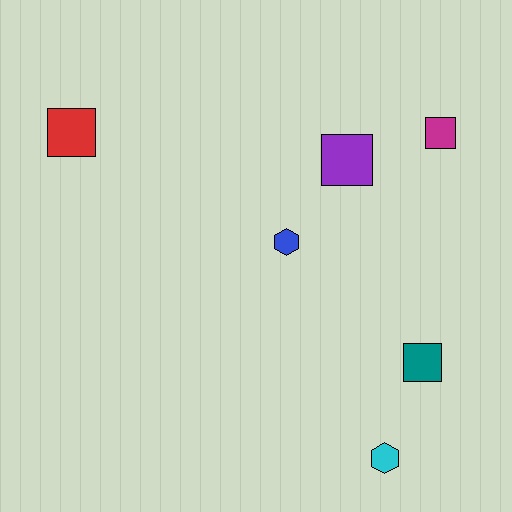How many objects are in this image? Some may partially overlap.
There are 6 objects.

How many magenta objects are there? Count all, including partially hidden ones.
There is 1 magenta object.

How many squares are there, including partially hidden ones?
There are 4 squares.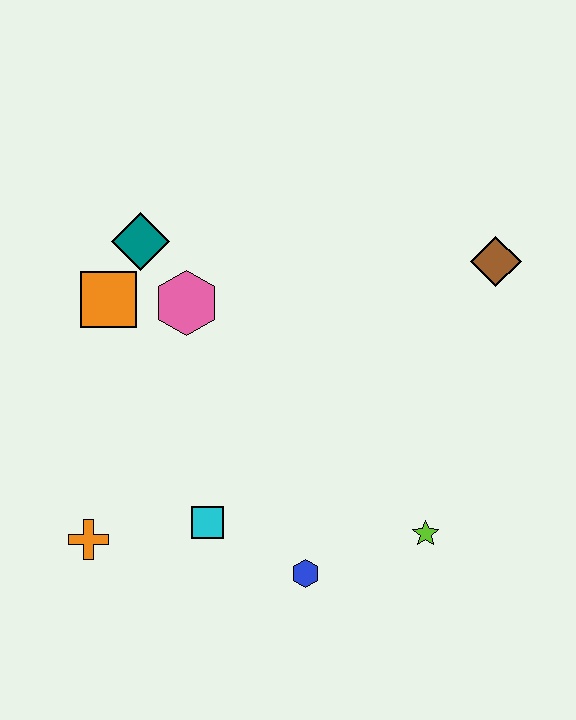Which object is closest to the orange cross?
The cyan square is closest to the orange cross.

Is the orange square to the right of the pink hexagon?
No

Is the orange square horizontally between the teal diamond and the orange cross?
Yes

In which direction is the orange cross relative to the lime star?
The orange cross is to the left of the lime star.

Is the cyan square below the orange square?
Yes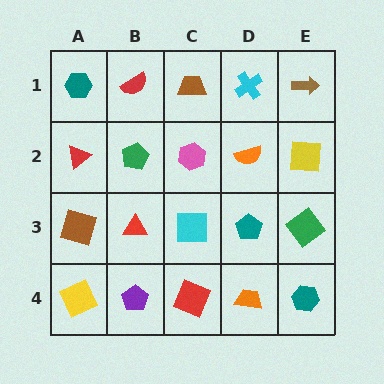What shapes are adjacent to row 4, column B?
A red triangle (row 3, column B), a yellow square (row 4, column A), a red square (row 4, column C).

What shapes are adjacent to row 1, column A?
A red triangle (row 2, column A), a red semicircle (row 1, column B).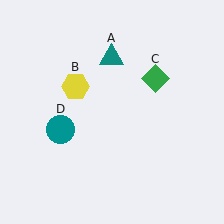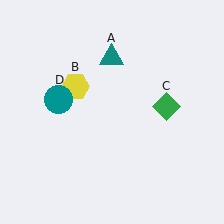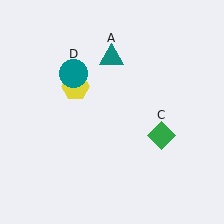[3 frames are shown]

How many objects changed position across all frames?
2 objects changed position: green diamond (object C), teal circle (object D).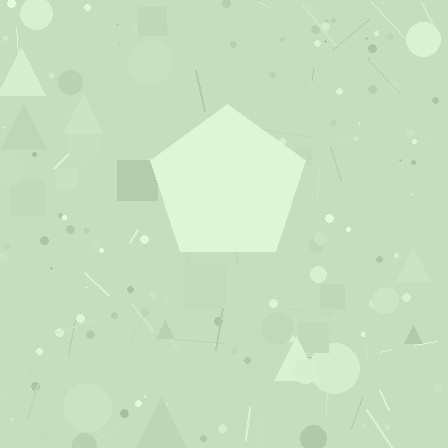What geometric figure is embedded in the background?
A pentagon is embedded in the background.